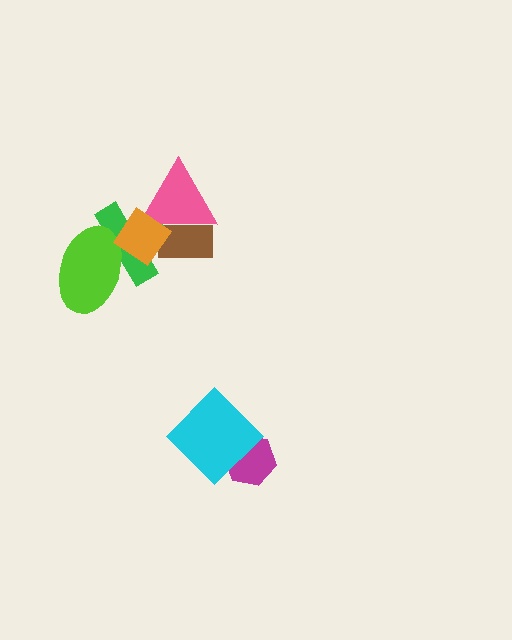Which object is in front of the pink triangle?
The orange diamond is in front of the pink triangle.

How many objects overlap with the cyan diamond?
1 object overlaps with the cyan diamond.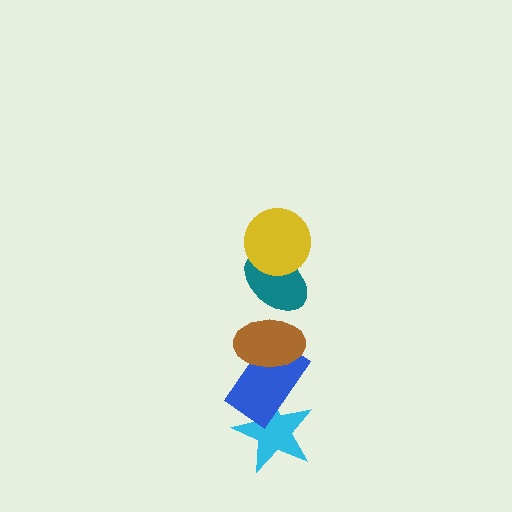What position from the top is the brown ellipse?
The brown ellipse is 3rd from the top.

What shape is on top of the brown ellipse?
The teal ellipse is on top of the brown ellipse.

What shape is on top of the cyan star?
The blue rectangle is on top of the cyan star.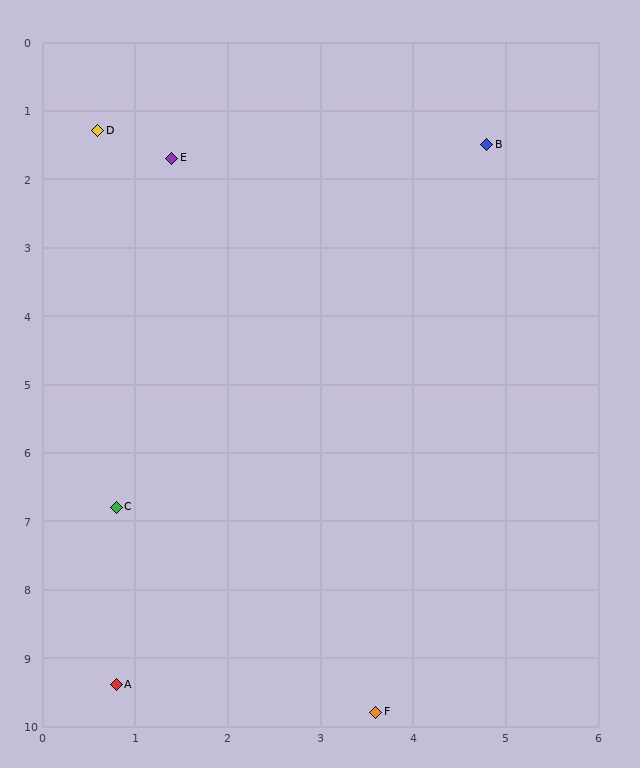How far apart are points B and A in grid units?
Points B and A are about 8.9 grid units apart.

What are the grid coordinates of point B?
Point B is at approximately (4.8, 1.5).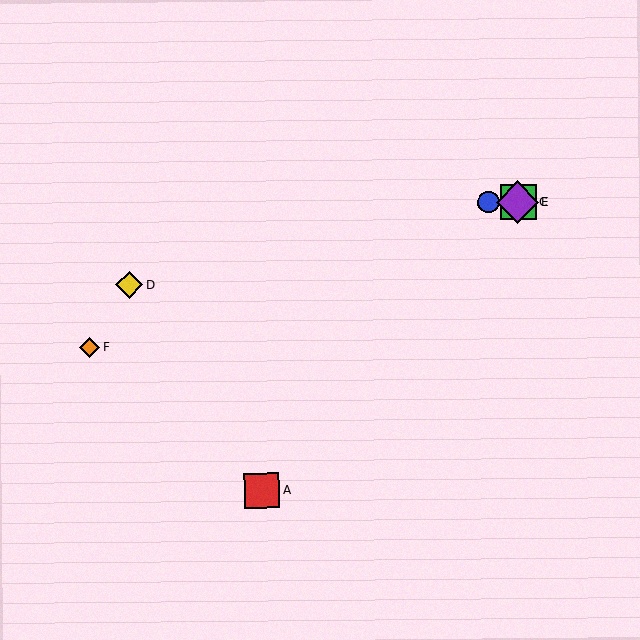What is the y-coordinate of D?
Object D is at y≈285.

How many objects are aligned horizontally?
3 objects (B, C, E) are aligned horizontally.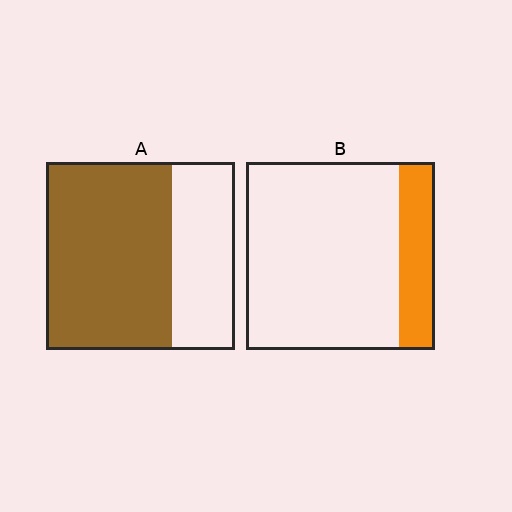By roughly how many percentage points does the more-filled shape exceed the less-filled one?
By roughly 50 percentage points (A over B).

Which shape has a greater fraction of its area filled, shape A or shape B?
Shape A.